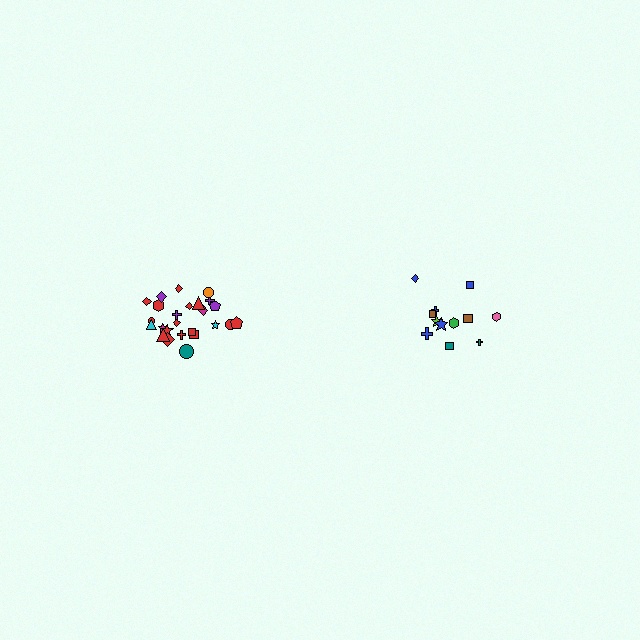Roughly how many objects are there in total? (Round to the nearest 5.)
Roughly 35 objects in total.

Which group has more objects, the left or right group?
The left group.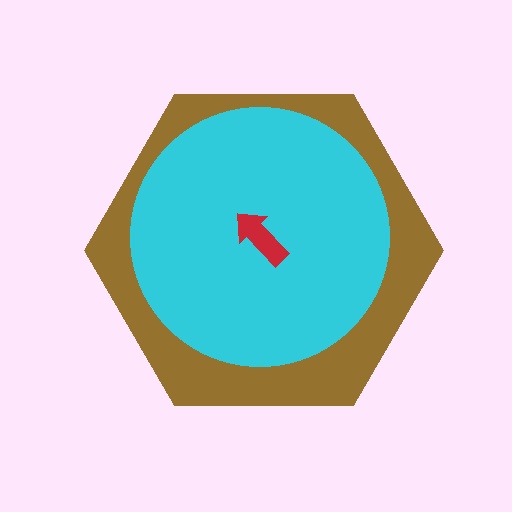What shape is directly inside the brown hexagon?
The cyan circle.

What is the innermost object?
The red arrow.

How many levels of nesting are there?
3.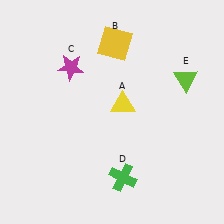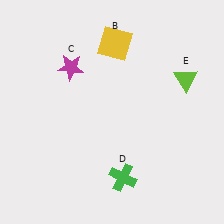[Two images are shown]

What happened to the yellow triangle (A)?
The yellow triangle (A) was removed in Image 2. It was in the top-right area of Image 1.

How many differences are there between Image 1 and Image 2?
There is 1 difference between the two images.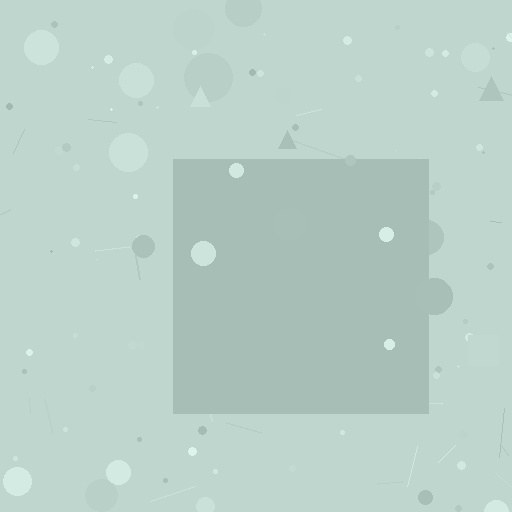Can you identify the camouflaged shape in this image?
The camouflaged shape is a square.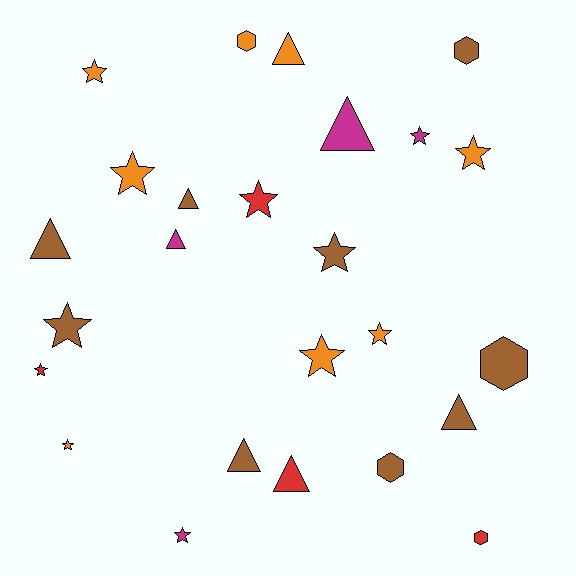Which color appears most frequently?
Brown, with 9 objects.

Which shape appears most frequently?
Star, with 12 objects.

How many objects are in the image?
There are 25 objects.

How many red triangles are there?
There is 1 red triangle.